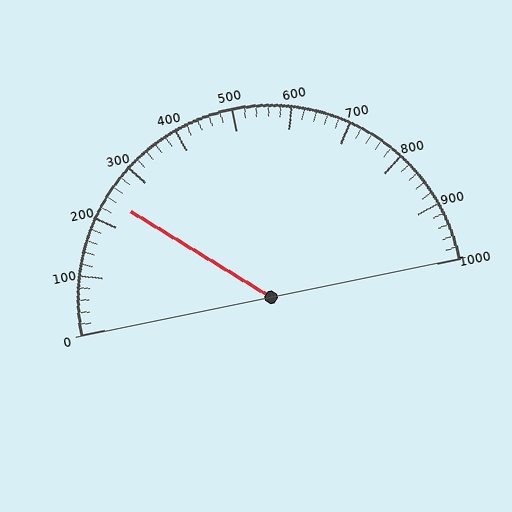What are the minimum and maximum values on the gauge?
The gauge ranges from 0 to 1000.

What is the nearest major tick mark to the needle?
The nearest major tick mark is 200.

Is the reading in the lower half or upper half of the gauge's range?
The reading is in the lower half of the range (0 to 1000).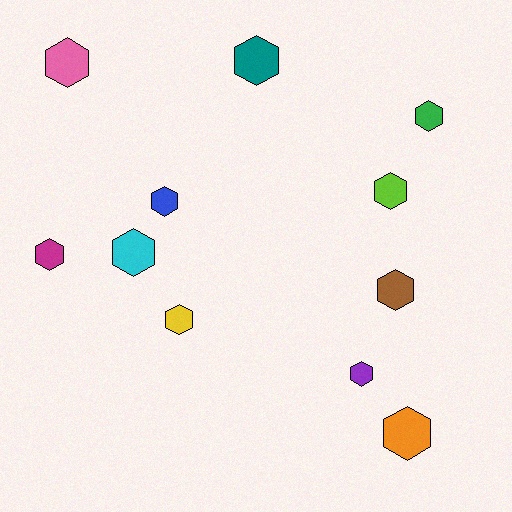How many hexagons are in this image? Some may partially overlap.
There are 11 hexagons.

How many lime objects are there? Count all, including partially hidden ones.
There is 1 lime object.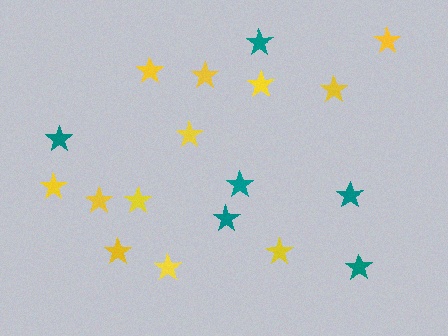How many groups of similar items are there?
There are 2 groups: one group of teal stars (6) and one group of yellow stars (12).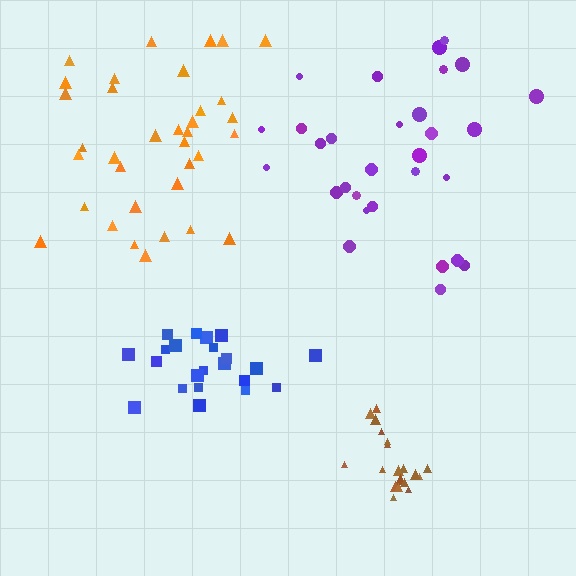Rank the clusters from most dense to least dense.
brown, blue, orange, purple.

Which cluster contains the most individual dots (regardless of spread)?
Orange (35).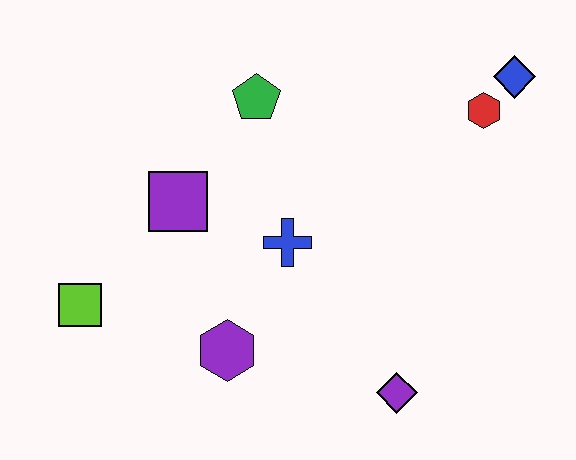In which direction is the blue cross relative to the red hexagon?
The blue cross is to the left of the red hexagon.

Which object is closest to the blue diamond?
The red hexagon is closest to the blue diamond.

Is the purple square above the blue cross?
Yes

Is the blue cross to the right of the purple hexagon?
Yes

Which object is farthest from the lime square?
The blue diamond is farthest from the lime square.